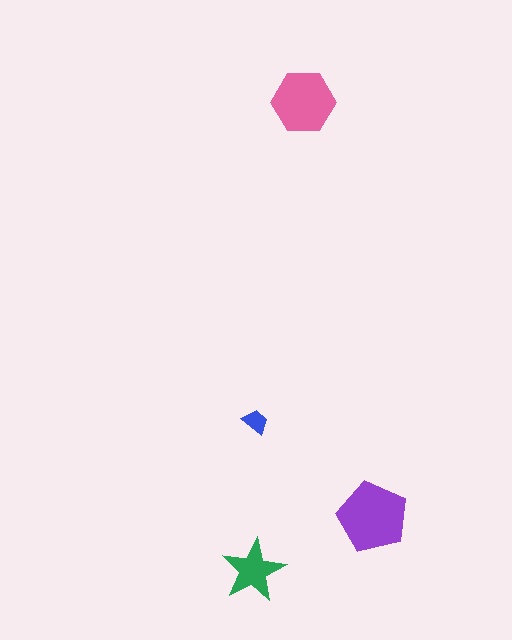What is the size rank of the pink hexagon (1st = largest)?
2nd.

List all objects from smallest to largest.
The blue trapezoid, the green star, the pink hexagon, the purple pentagon.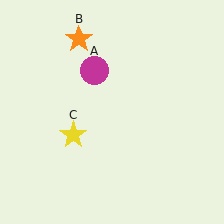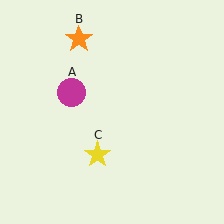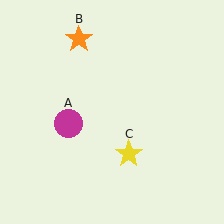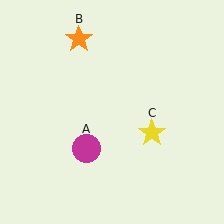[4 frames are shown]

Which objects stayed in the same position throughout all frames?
Orange star (object B) remained stationary.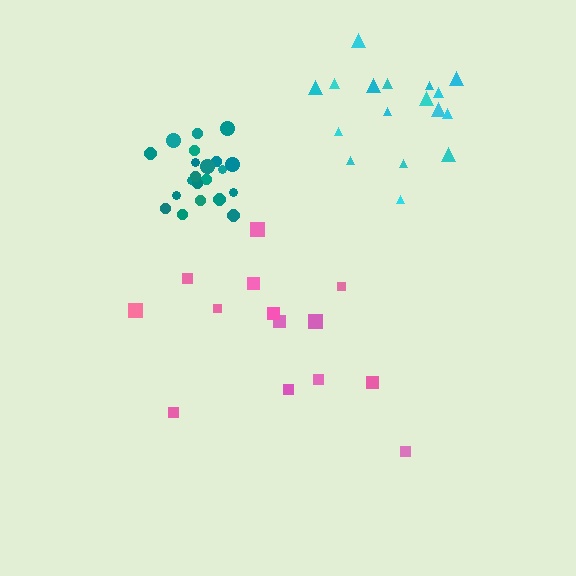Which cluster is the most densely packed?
Teal.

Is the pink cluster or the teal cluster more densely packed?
Teal.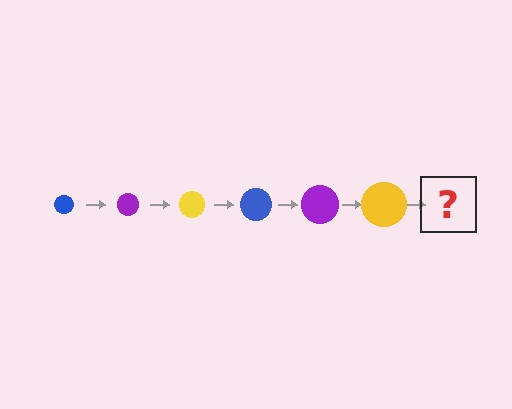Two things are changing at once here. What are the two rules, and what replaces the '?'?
The two rules are that the circle grows larger each step and the color cycles through blue, purple, and yellow. The '?' should be a blue circle, larger than the previous one.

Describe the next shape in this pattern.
It should be a blue circle, larger than the previous one.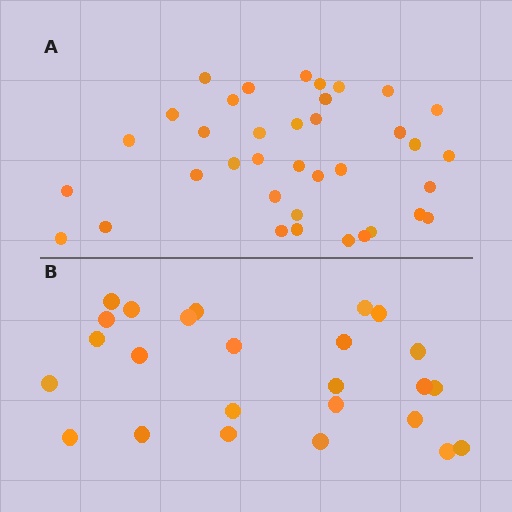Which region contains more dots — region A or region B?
Region A (the top region) has more dots.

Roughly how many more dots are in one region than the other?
Region A has roughly 12 or so more dots than region B.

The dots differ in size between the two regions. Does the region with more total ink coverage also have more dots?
No. Region B has more total ink coverage because its dots are larger, but region A actually contains more individual dots. Total area can be misleading — the number of items is what matters here.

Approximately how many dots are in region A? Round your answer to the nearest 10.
About 40 dots. (The exact count is 37, which rounds to 40.)